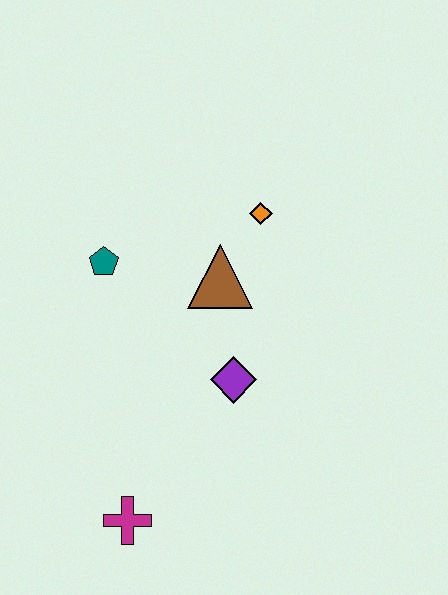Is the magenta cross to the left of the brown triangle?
Yes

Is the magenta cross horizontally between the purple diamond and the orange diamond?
No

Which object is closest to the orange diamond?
The brown triangle is closest to the orange diamond.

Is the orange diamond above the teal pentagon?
Yes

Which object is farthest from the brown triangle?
The magenta cross is farthest from the brown triangle.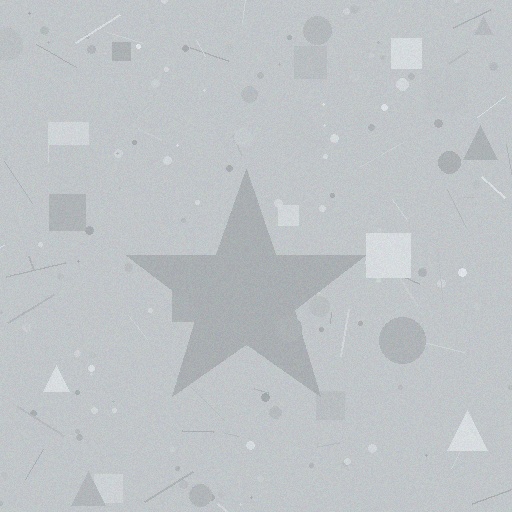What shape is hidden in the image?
A star is hidden in the image.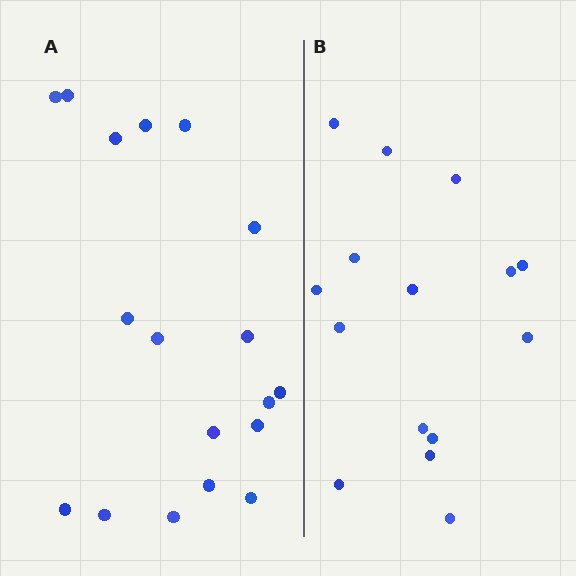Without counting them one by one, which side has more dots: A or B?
Region A (the left region) has more dots.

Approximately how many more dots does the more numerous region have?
Region A has just a few more — roughly 2 or 3 more dots than region B.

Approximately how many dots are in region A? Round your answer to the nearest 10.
About 20 dots. (The exact count is 18, which rounds to 20.)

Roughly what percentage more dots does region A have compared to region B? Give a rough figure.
About 20% more.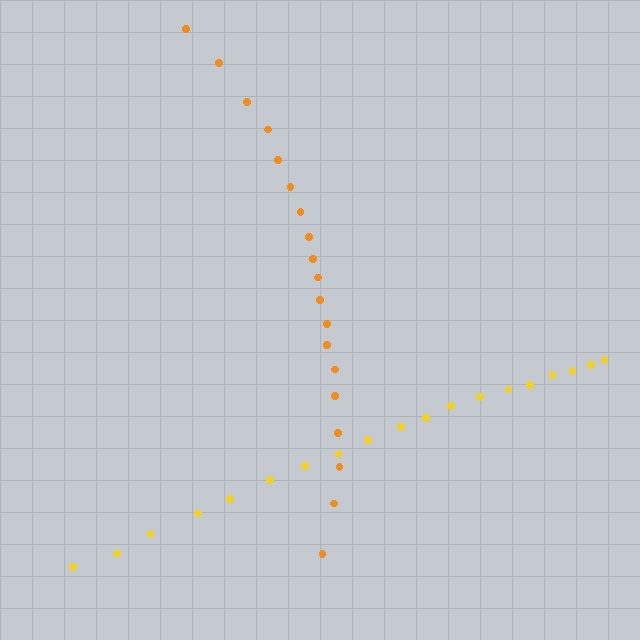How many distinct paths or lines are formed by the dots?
There are 2 distinct paths.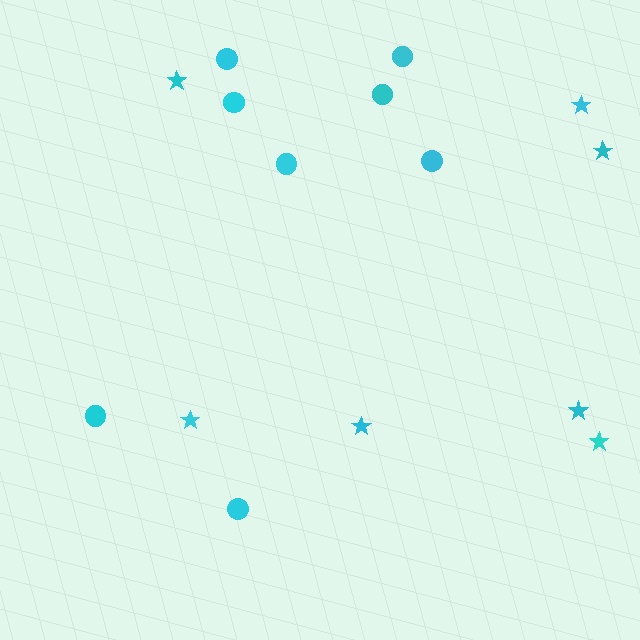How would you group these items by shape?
There are 2 groups: one group of circles (8) and one group of stars (7).